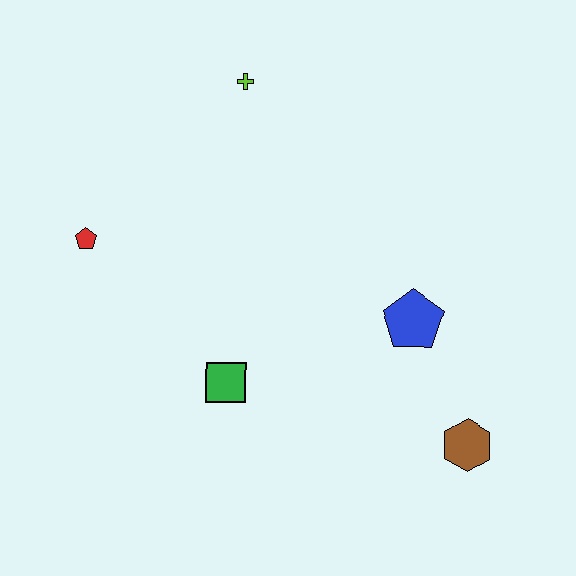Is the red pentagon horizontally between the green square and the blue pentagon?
No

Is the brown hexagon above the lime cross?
No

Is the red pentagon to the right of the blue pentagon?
No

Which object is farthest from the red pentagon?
The brown hexagon is farthest from the red pentagon.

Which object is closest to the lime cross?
The red pentagon is closest to the lime cross.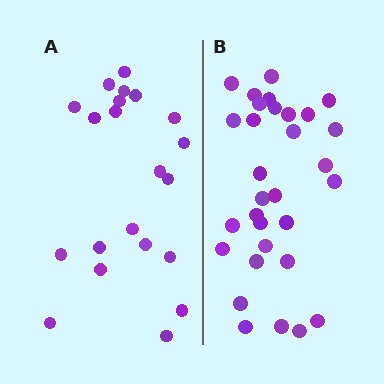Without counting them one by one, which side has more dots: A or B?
Region B (the right region) has more dots.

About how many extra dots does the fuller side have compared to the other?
Region B has roughly 10 or so more dots than region A.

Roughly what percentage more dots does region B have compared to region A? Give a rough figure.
About 50% more.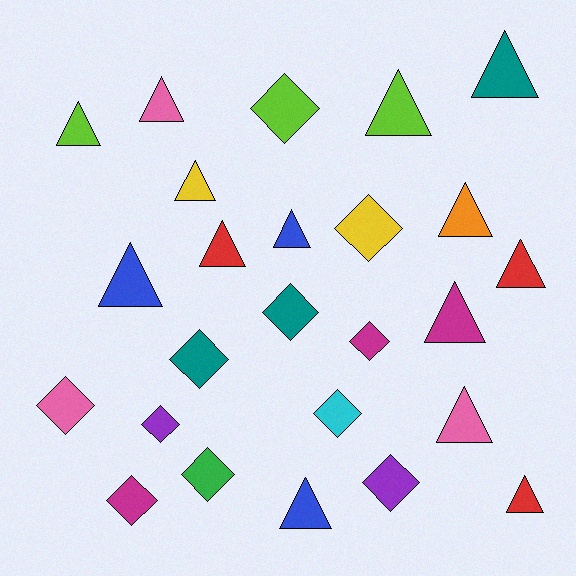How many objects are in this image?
There are 25 objects.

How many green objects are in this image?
There is 1 green object.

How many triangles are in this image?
There are 14 triangles.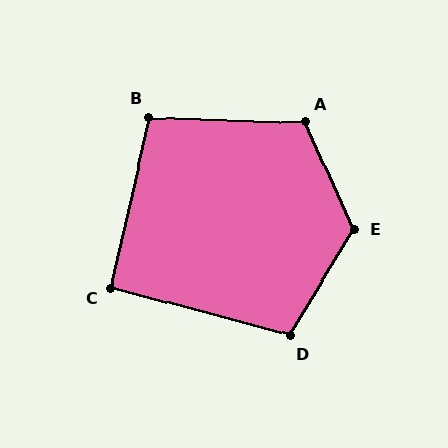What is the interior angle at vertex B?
Approximately 101 degrees (obtuse).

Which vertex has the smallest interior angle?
C, at approximately 92 degrees.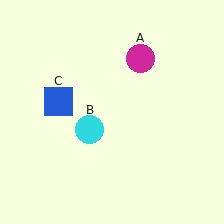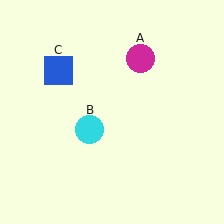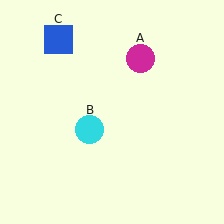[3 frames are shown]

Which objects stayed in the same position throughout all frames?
Magenta circle (object A) and cyan circle (object B) remained stationary.